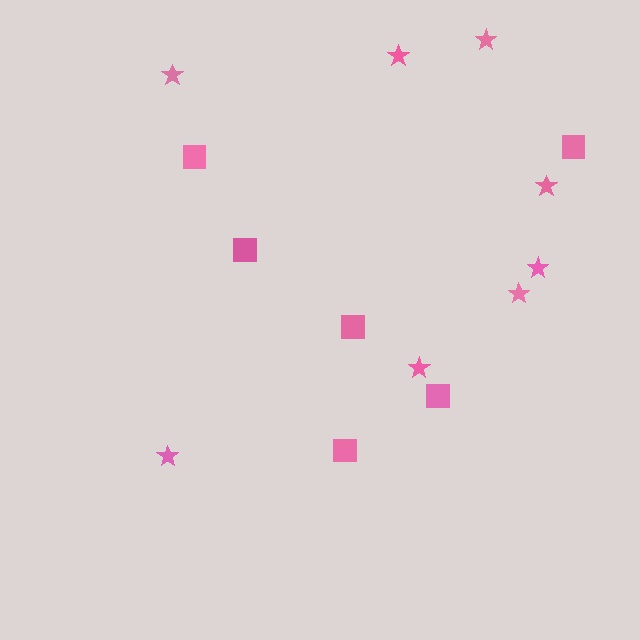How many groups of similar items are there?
There are 2 groups: one group of squares (6) and one group of stars (8).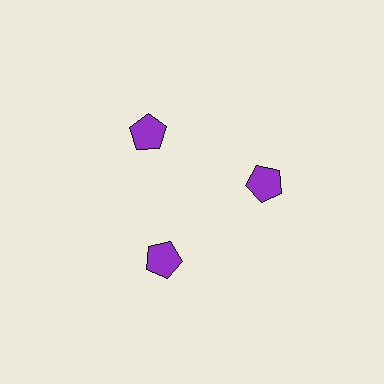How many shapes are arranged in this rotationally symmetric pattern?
There are 3 shapes, arranged in 3 groups of 1.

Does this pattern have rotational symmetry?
Yes, this pattern has 3-fold rotational symmetry. It looks the same after rotating 120 degrees around the center.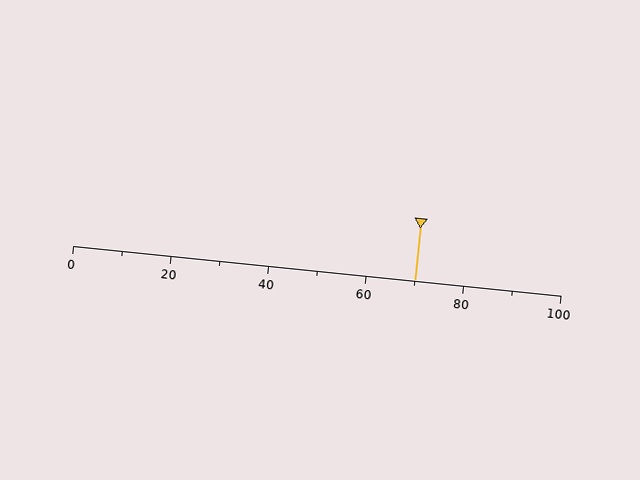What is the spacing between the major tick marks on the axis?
The major ticks are spaced 20 apart.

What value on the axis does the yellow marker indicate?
The marker indicates approximately 70.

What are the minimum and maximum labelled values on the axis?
The axis runs from 0 to 100.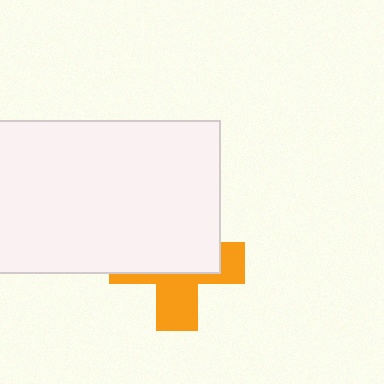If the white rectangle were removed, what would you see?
You would see the complete orange cross.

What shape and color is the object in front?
The object in front is a white rectangle.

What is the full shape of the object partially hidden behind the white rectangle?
The partially hidden object is an orange cross.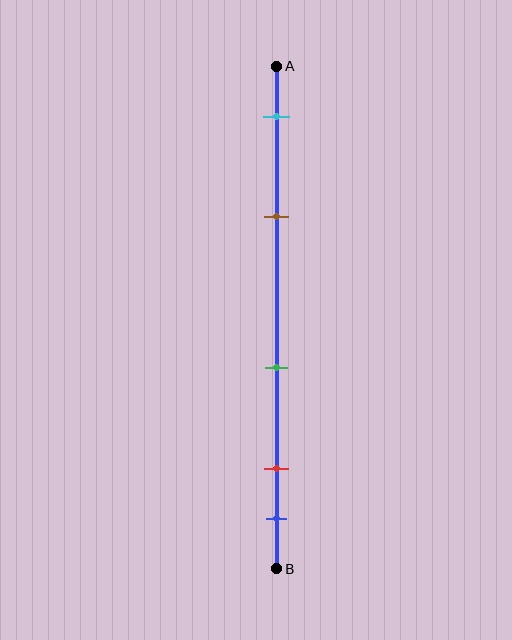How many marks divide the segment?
There are 5 marks dividing the segment.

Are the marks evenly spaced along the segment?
No, the marks are not evenly spaced.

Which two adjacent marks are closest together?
The red and blue marks are the closest adjacent pair.